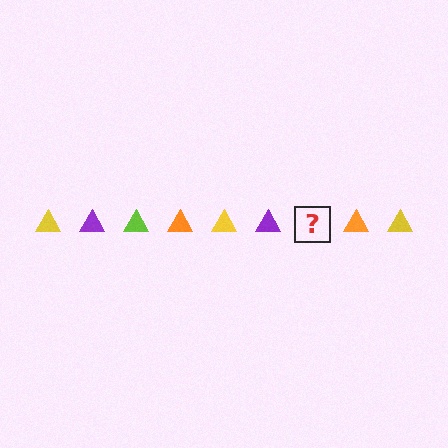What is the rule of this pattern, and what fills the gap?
The rule is that the pattern cycles through yellow, purple, lime, orange triangles. The gap should be filled with a lime triangle.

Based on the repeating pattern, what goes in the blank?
The blank should be a lime triangle.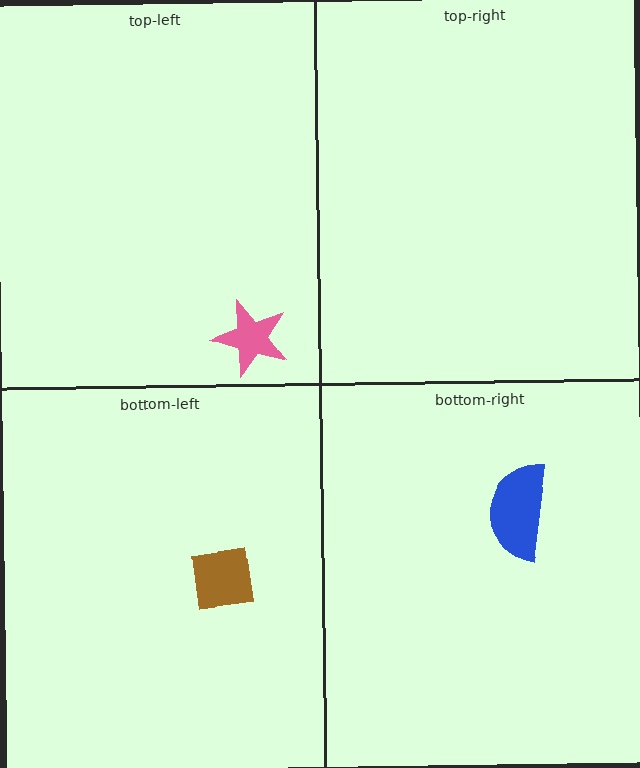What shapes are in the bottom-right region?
The blue semicircle.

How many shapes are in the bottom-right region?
1.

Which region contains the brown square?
The bottom-left region.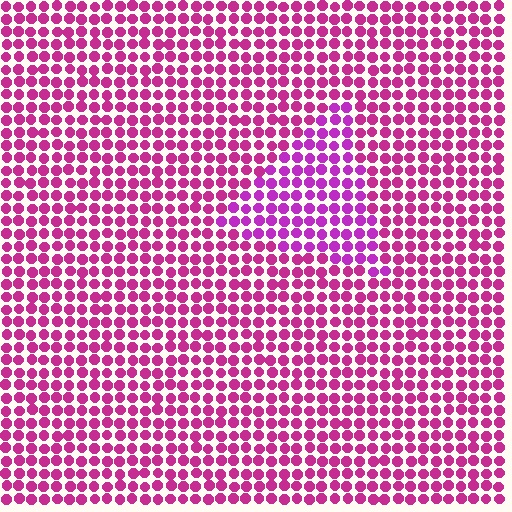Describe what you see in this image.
The image is filled with small magenta elements in a uniform arrangement. A triangle-shaped region is visible where the elements are tinted to a slightly different hue, forming a subtle color boundary.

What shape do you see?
I see a triangle.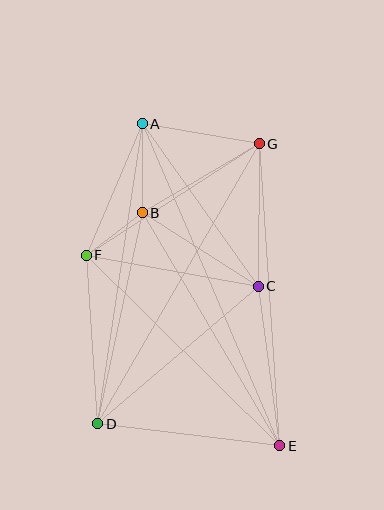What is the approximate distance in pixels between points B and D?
The distance between B and D is approximately 215 pixels.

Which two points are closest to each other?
Points B and F are closest to each other.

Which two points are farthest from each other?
Points A and E are farthest from each other.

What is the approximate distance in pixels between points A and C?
The distance between A and C is approximately 200 pixels.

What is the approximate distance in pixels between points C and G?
The distance between C and G is approximately 142 pixels.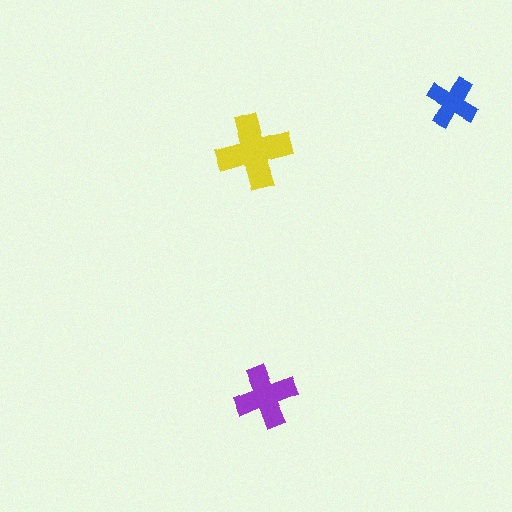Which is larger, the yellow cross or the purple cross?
The yellow one.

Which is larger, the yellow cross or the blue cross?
The yellow one.